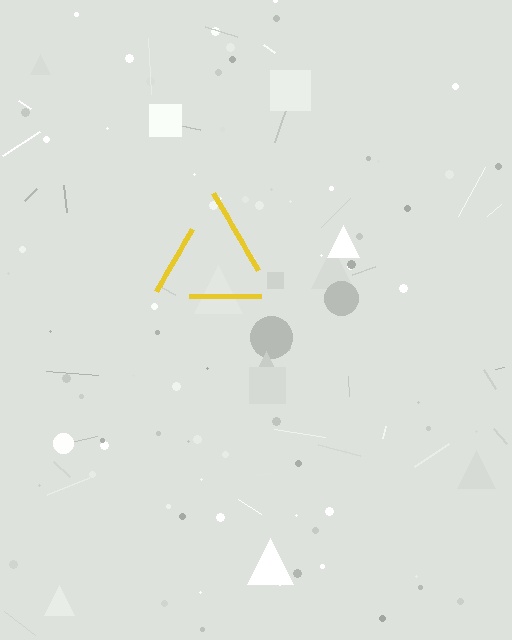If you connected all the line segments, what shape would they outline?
They would outline a triangle.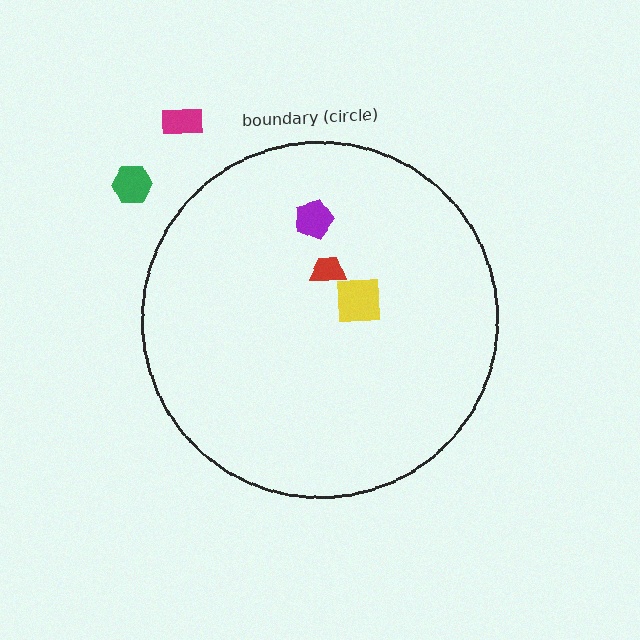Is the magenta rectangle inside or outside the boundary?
Outside.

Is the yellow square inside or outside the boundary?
Inside.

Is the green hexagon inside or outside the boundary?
Outside.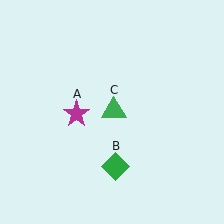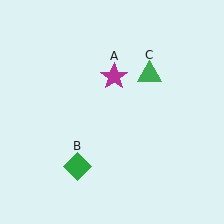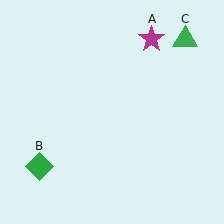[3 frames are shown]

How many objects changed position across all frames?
3 objects changed position: magenta star (object A), green diamond (object B), green triangle (object C).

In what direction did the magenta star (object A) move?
The magenta star (object A) moved up and to the right.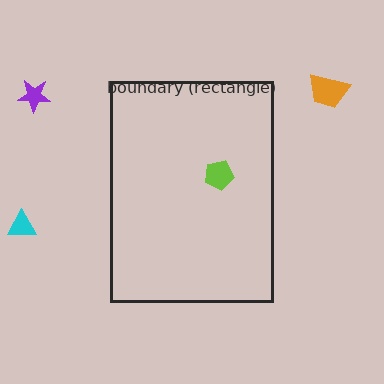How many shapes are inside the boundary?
1 inside, 3 outside.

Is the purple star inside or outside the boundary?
Outside.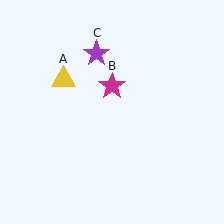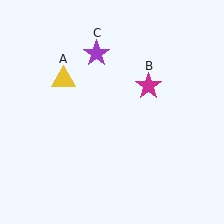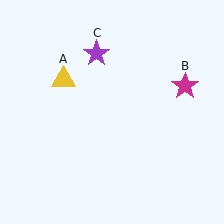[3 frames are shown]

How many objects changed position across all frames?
1 object changed position: magenta star (object B).